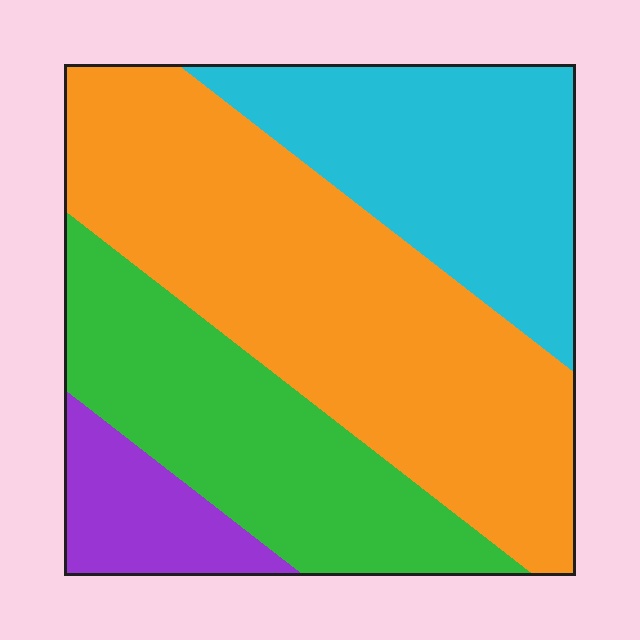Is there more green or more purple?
Green.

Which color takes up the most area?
Orange, at roughly 45%.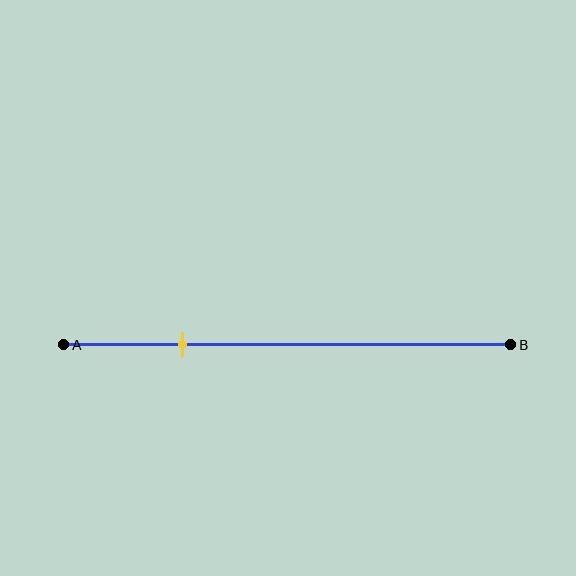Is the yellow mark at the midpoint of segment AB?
No, the mark is at about 25% from A, not at the 50% midpoint.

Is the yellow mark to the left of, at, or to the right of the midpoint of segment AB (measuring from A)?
The yellow mark is to the left of the midpoint of segment AB.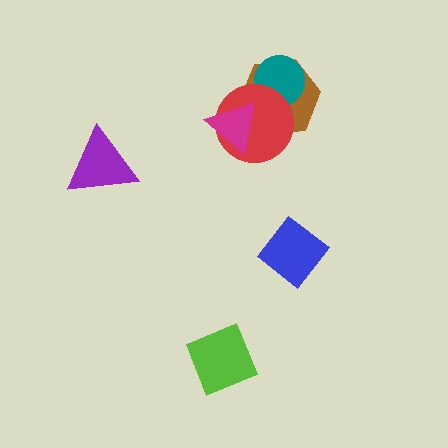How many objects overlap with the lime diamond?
0 objects overlap with the lime diamond.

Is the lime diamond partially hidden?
No, no other shape covers it.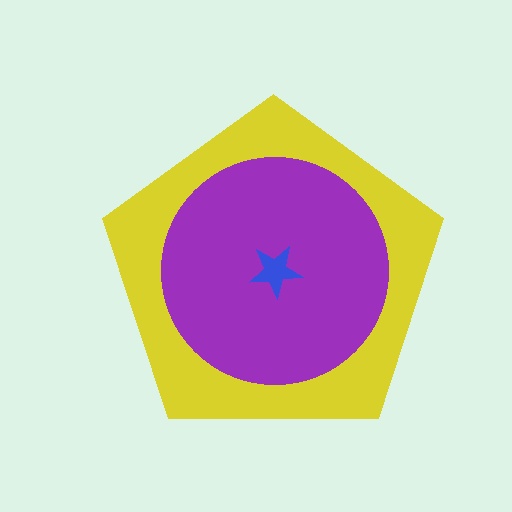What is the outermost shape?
The yellow pentagon.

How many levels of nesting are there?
3.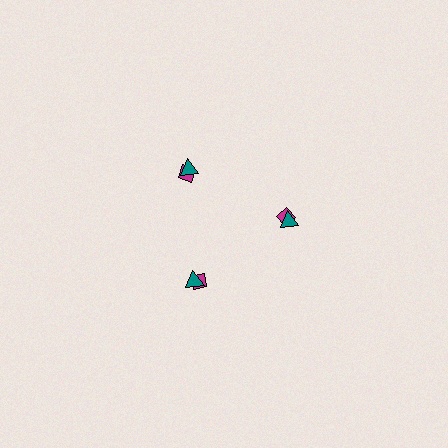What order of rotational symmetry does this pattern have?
This pattern has 3-fold rotational symmetry.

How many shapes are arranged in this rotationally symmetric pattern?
There are 6 shapes, arranged in 3 groups of 2.